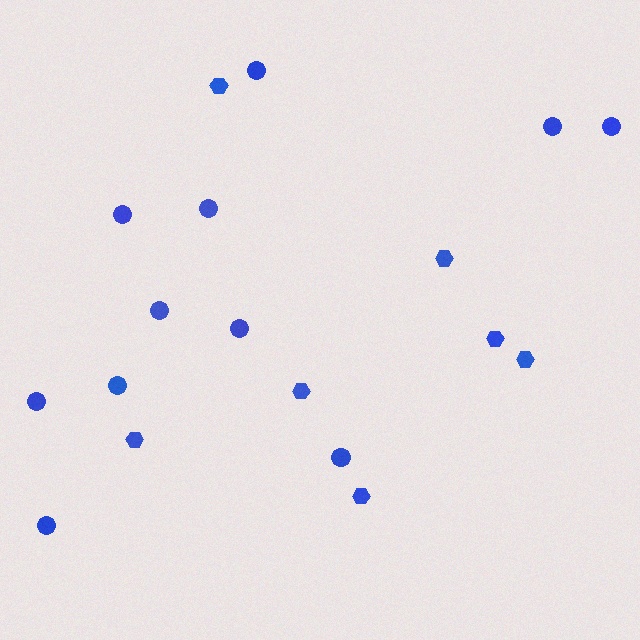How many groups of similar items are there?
There are 2 groups: one group of hexagons (7) and one group of circles (11).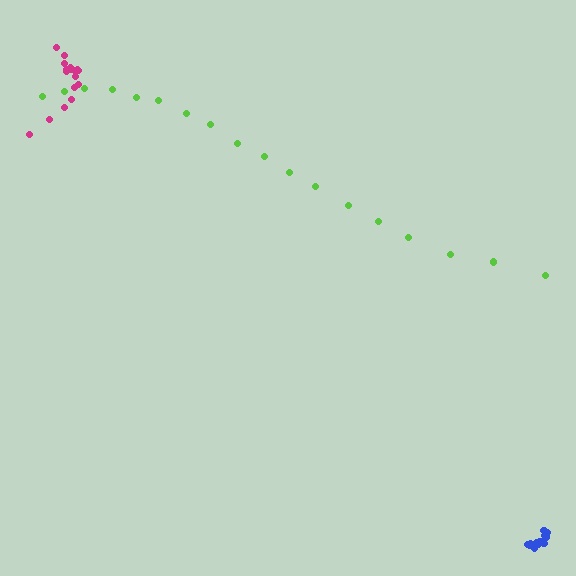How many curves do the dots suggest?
There are 3 distinct paths.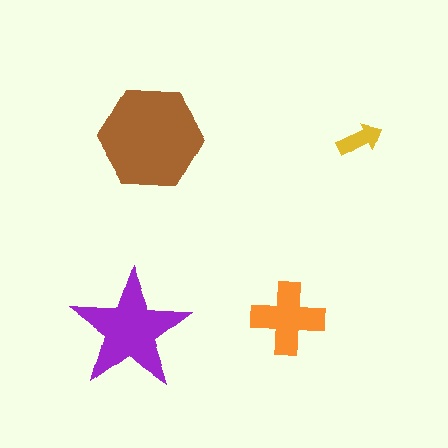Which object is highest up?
The yellow arrow is topmost.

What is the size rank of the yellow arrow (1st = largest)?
4th.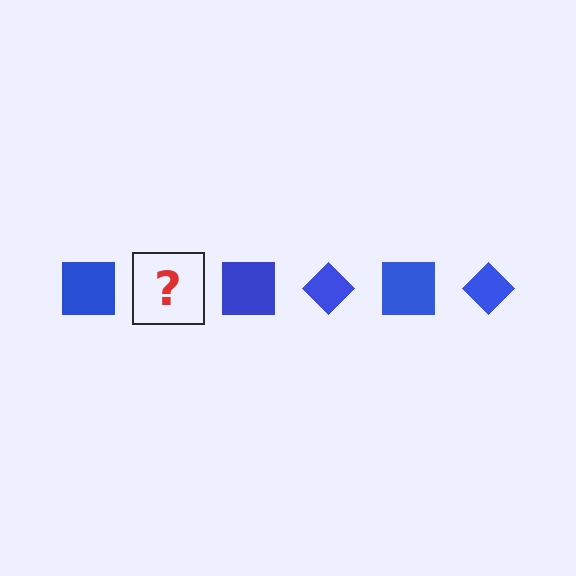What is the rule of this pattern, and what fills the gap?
The rule is that the pattern cycles through square, diamond shapes in blue. The gap should be filled with a blue diamond.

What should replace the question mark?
The question mark should be replaced with a blue diamond.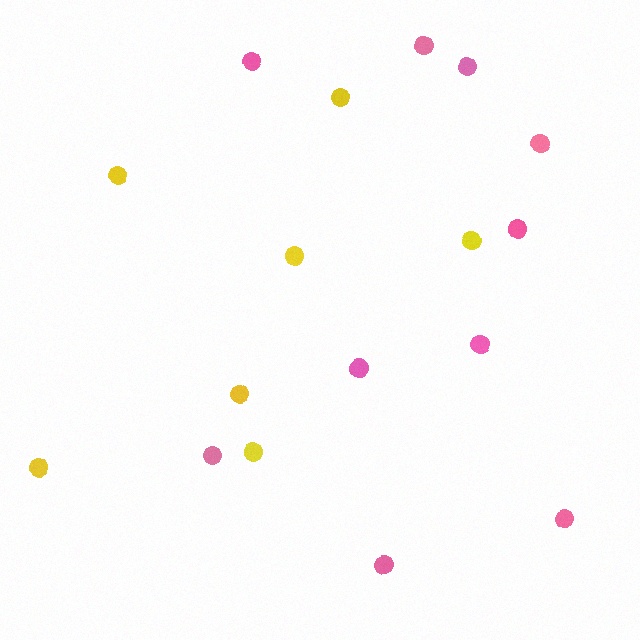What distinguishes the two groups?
There are 2 groups: one group of pink circles (10) and one group of yellow circles (7).